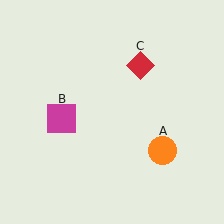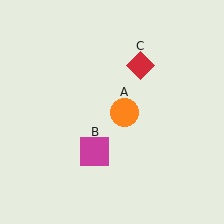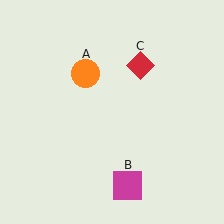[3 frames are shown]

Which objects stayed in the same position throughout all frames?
Red diamond (object C) remained stationary.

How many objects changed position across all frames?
2 objects changed position: orange circle (object A), magenta square (object B).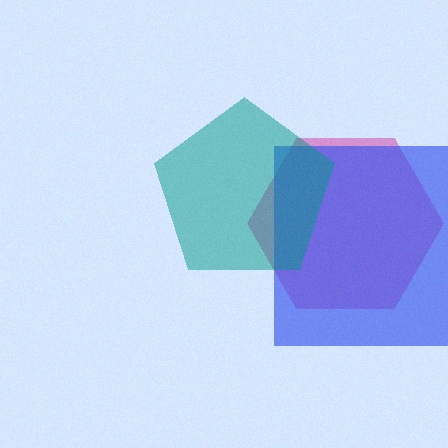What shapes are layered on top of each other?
The layered shapes are: a magenta hexagon, a blue square, a teal pentagon.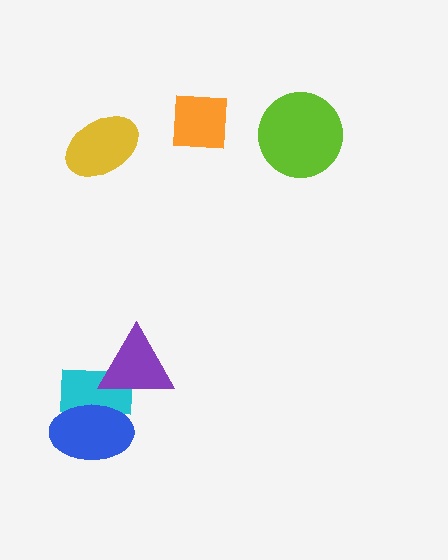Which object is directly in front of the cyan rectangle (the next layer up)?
The blue ellipse is directly in front of the cyan rectangle.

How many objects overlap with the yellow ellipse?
0 objects overlap with the yellow ellipse.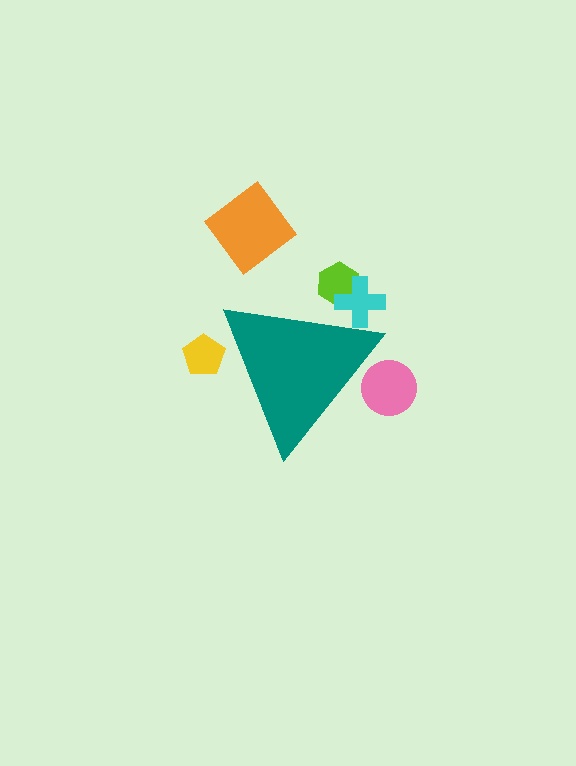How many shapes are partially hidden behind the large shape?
4 shapes are partially hidden.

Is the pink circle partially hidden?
Yes, the pink circle is partially hidden behind the teal triangle.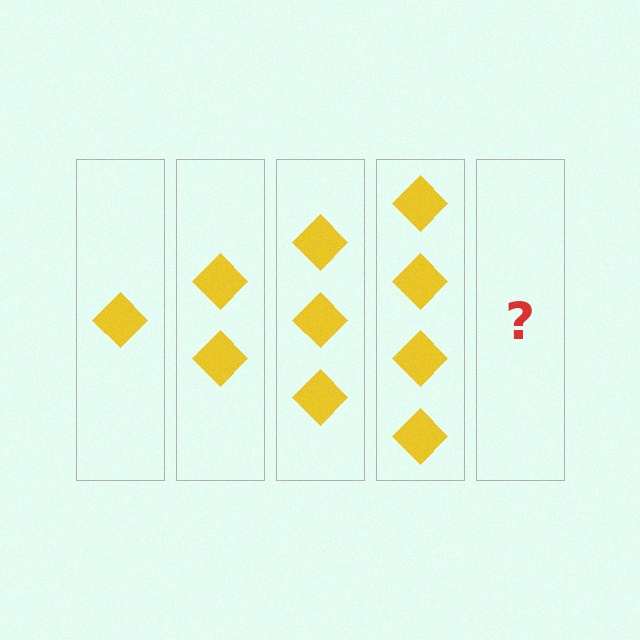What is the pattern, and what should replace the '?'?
The pattern is that each step adds one more diamond. The '?' should be 5 diamonds.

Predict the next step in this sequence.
The next step is 5 diamonds.